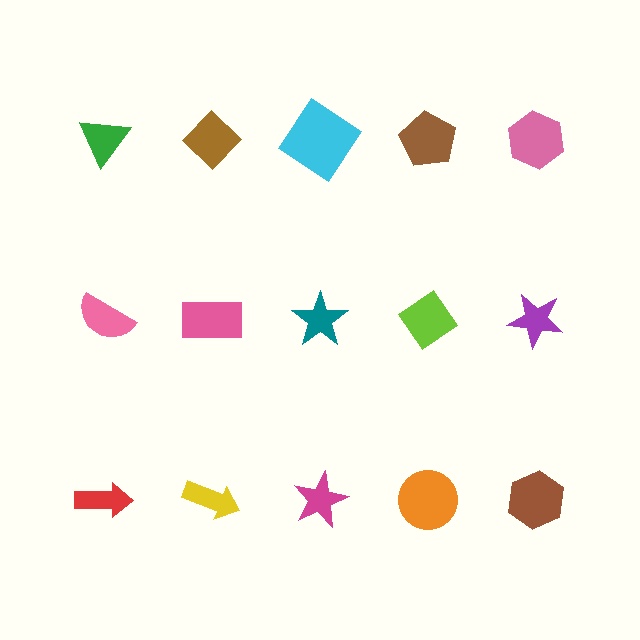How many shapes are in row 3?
5 shapes.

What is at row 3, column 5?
A brown hexagon.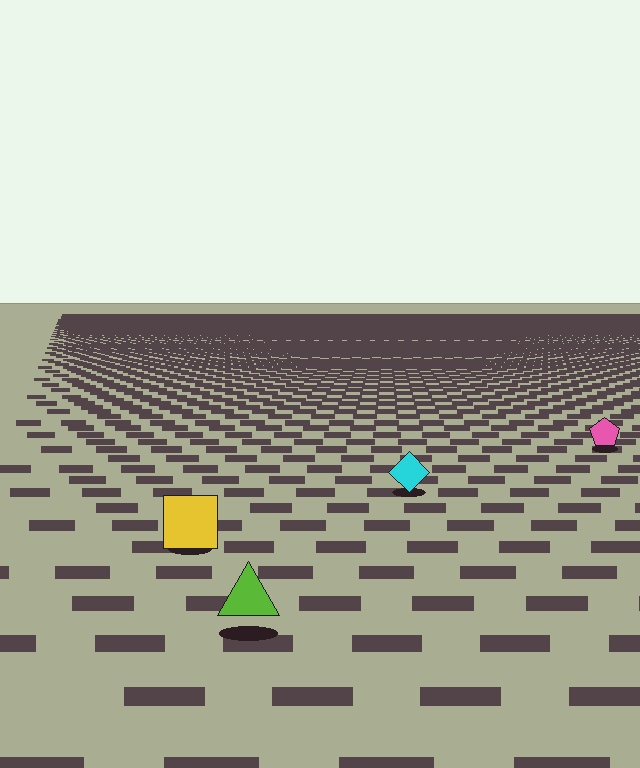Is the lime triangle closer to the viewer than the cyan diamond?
Yes. The lime triangle is closer — you can tell from the texture gradient: the ground texture is coarser near it.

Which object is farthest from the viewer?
The pink pentagon is farthest from the viewer. It appears smaller and the ground texture around it is denser.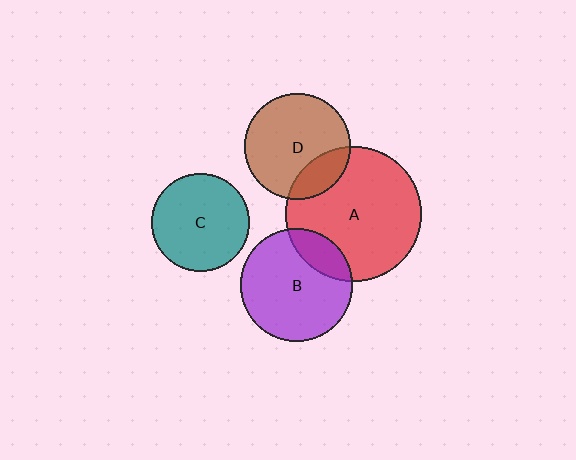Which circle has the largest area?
Circle A (red).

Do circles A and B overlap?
Yes.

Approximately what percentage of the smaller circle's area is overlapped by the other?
Approximately 20%.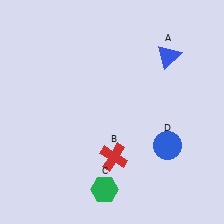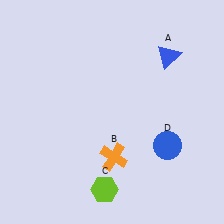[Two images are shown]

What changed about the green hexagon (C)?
In Image 1, C is green. In Image 2, it changed to lime.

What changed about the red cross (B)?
In Image 1, B is red. In Image 2, it changed to orange.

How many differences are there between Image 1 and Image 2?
There are 2 differences between the two images.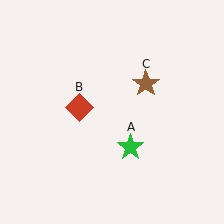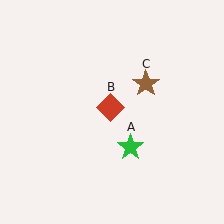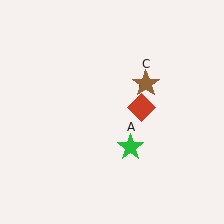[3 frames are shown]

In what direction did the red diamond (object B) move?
The red diamond (object B) moved right.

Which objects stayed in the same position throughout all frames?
Green star (object A) and brown star (object C) remained stationary.